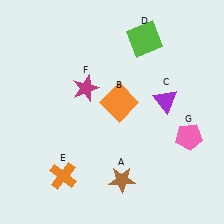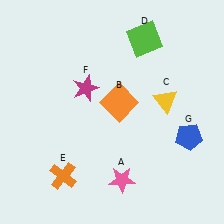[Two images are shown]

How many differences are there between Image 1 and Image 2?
There are 3 differences between the two images.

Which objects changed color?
A changed from brown to pink. C changed from purple to yellow. G changed from pink to blue.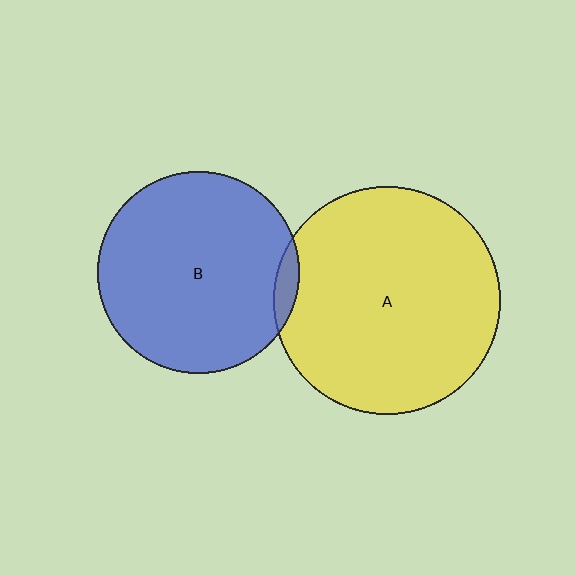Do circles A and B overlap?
Yes.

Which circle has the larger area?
Circle A (yellow).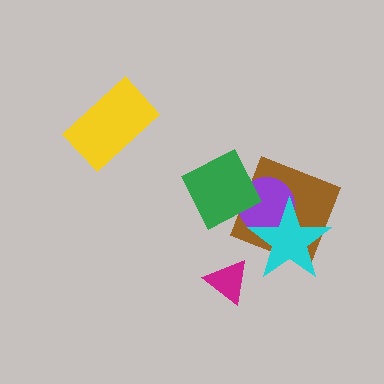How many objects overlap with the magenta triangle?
0 objects overlap with the magenta triangle.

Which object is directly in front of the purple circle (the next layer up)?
The green diamond is directly in front of the purple circle.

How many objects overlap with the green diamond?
2 objects overlap with the green diamond.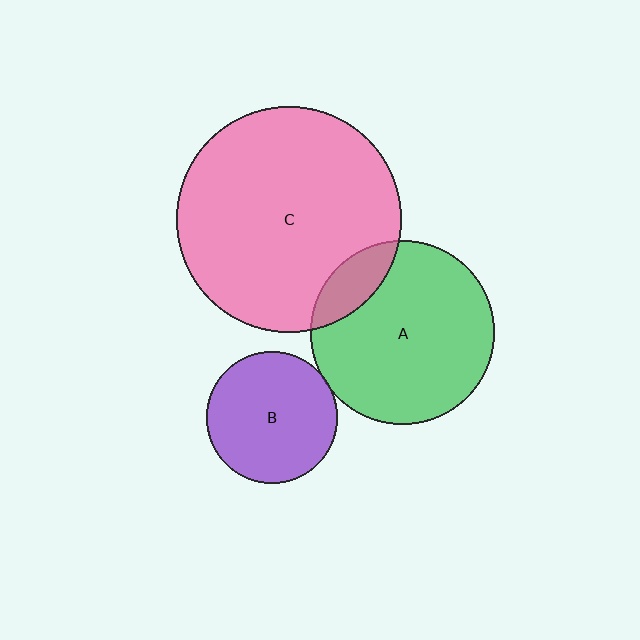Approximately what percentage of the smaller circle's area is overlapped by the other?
Approximately 15%.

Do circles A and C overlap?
Yes.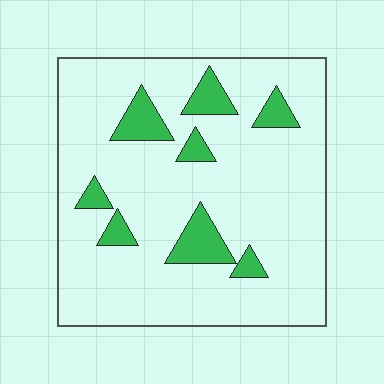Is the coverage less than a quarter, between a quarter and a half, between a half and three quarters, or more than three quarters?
Less than a quarter.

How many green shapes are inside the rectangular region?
8.